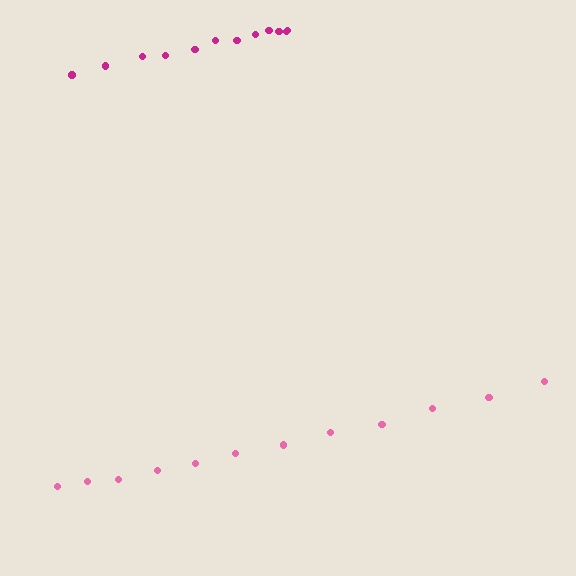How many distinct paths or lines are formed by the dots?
There are 2 distinct paths.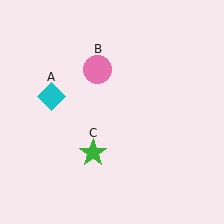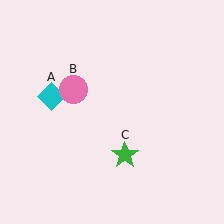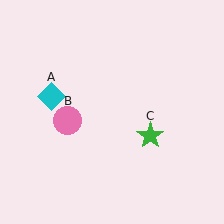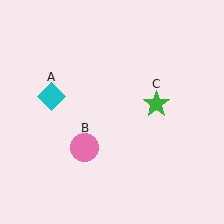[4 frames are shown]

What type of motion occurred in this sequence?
The pink circle (object B), green star (object C) rotated counterclockwise around the center of the scene.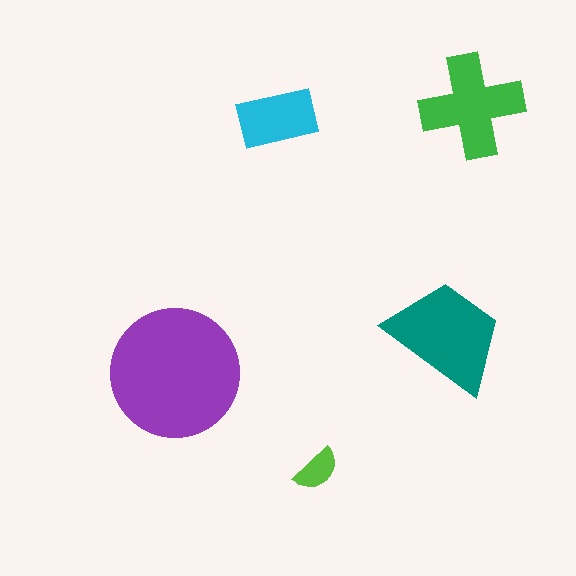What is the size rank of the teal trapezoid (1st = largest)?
2nd.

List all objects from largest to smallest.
The purple circle, the teal trapezoid, the green cross, the cyan rectangle, the lime semicircle.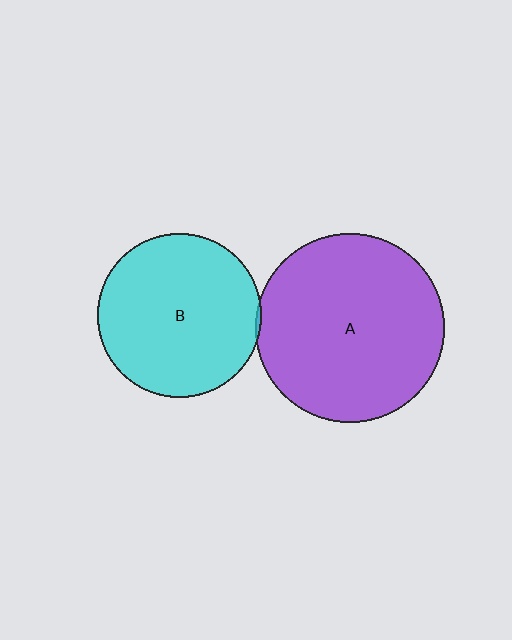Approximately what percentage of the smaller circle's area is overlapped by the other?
Approximately 5%.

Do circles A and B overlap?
Yes.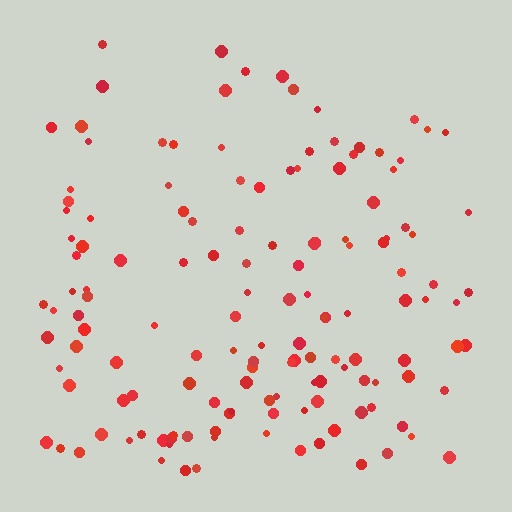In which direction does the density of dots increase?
From top to bottom, with the bottom side densest.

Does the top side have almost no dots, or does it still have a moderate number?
Still a moderate number, just noticeably fewer than the bottom.